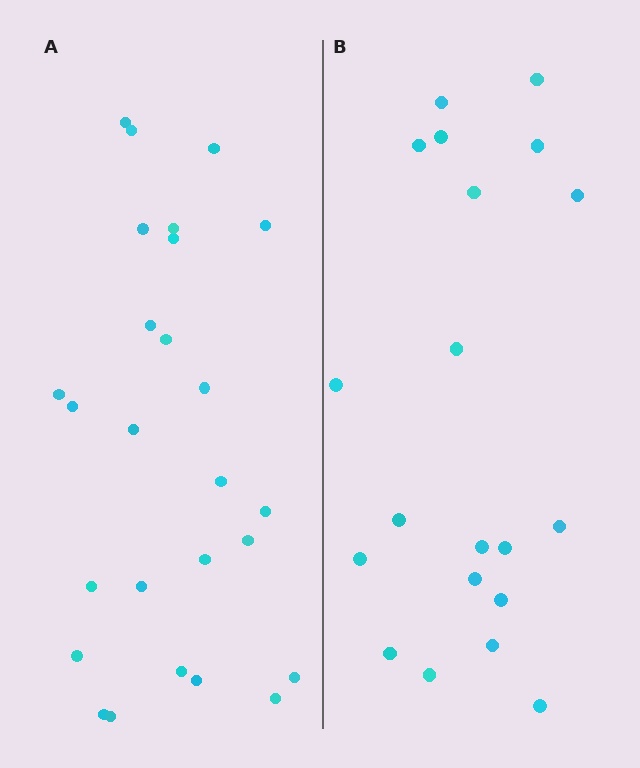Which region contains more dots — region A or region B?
Region A (the left region) has more dots.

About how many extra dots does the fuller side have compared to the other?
Region A has about 6 more dots than region B.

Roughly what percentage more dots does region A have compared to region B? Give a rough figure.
About 30% more.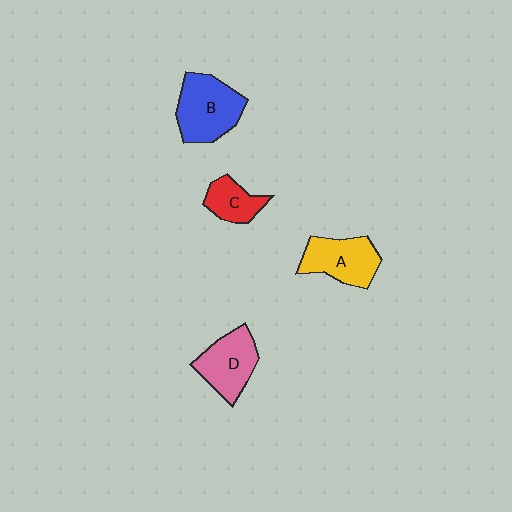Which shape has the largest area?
Shape B (blue).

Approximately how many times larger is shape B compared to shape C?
Approximately 1.9 times.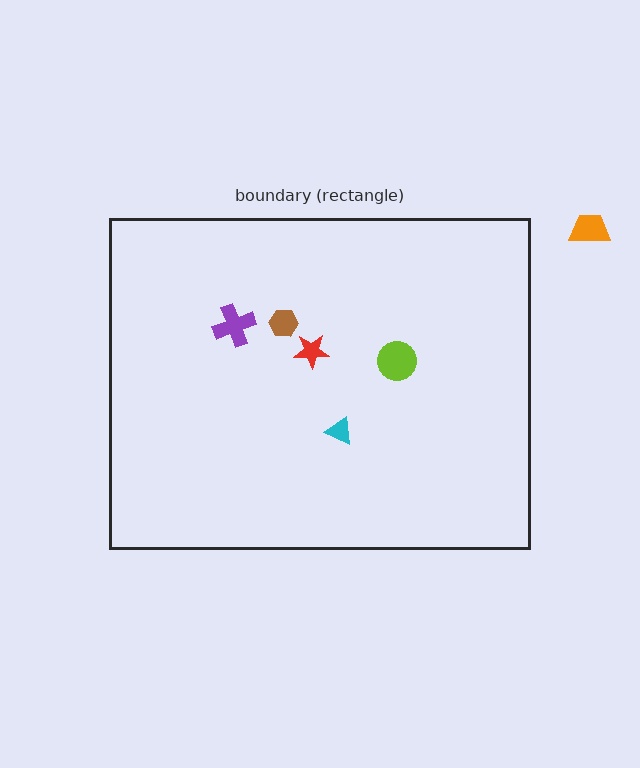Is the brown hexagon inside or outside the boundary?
Inside.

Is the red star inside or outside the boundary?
Inside.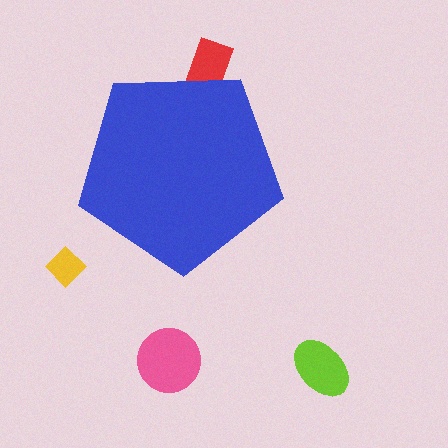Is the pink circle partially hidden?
No, the pink circle is fully visible.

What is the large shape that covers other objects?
A blue pentagon.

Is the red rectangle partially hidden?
Yes, the red rectangle is partially hidden behind the blue pentagon.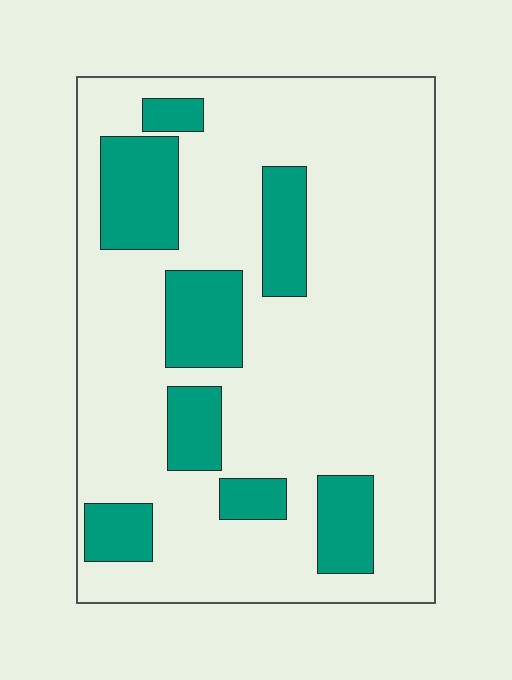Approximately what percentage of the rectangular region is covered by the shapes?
Approximately 20%.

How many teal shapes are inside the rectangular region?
8.